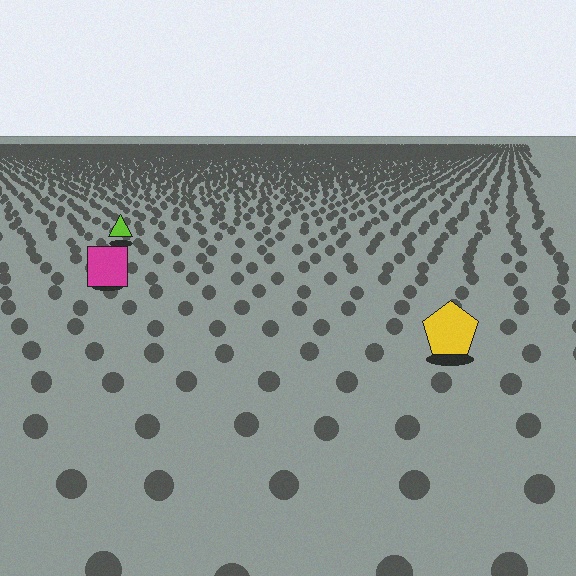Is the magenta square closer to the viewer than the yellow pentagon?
No. The yellow pentagon is closer — you can tell from the texture gradient: the ground texture is coarser near it.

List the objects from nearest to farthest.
From nearest to farthest: the yellow pentagon, the magenta square, the lime triangle.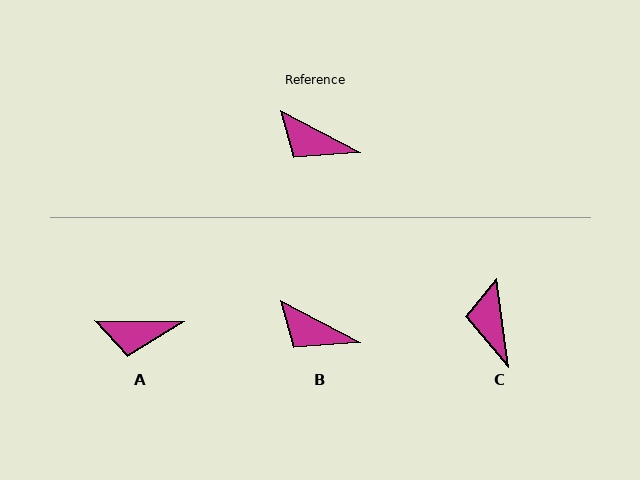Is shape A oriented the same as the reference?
No, it is off by about 28 degrees.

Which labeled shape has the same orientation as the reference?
B.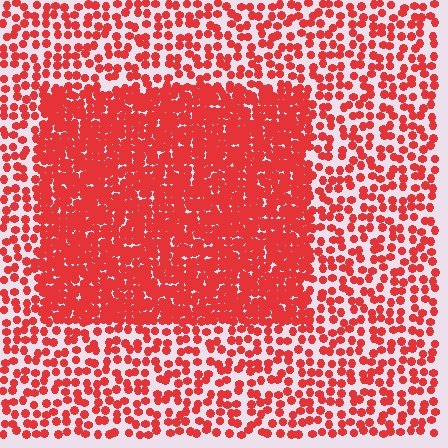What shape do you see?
I see a rectangle.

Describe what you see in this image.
The image contains small red elements arranged at two different densities. A rectangle-shaped region is visible where the elements are more densely packed than the surrounding area.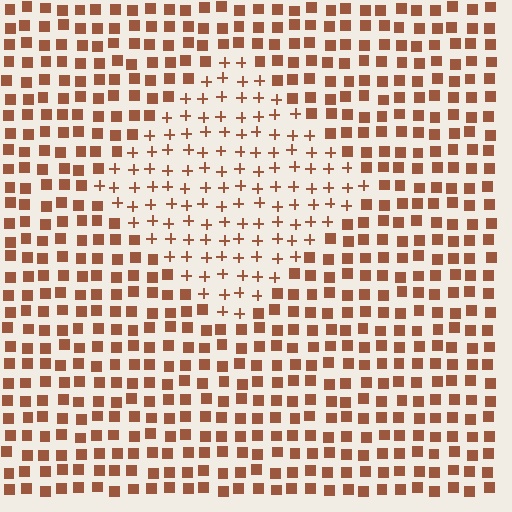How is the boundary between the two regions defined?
The boundary is defined by a change in element shape: plus signs inside vs. squares outside. All elements share the same color and spacing.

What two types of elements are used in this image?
The image uses plus signs inside the diamond region and squares outside it.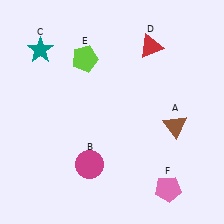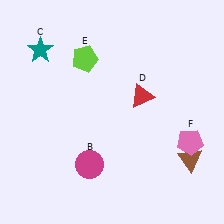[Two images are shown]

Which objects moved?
The objects that moved are: the brown triangle (A), the red triangle (D), the pink pentagon (F).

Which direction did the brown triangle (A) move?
The brown triangle (A) moved down.